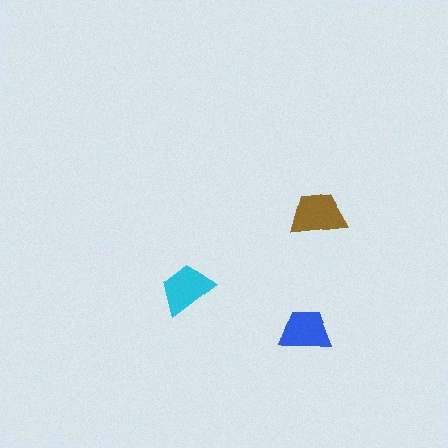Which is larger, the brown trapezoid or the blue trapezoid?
The brown one.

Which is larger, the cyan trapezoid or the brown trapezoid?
The brown one.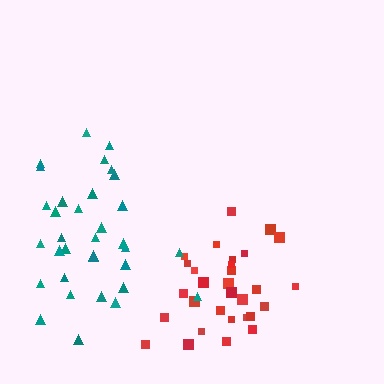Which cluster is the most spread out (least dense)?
Teal.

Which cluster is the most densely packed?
Red.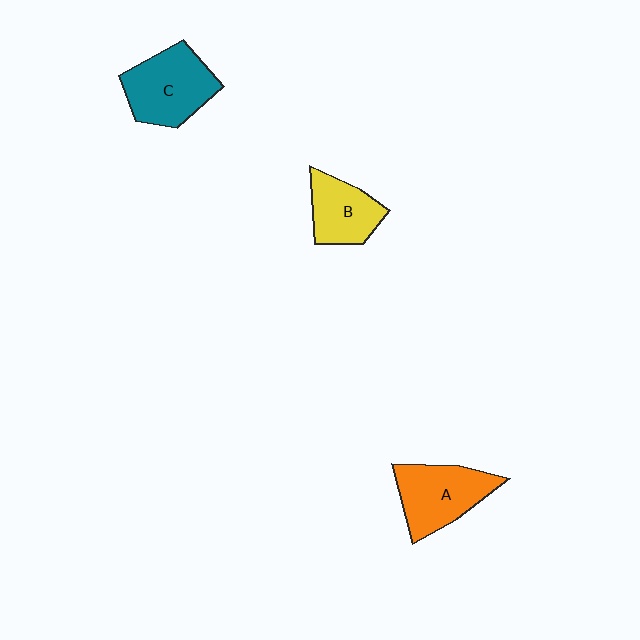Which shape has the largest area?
Shape C (teal).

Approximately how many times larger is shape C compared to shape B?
Approximately 1.4 times.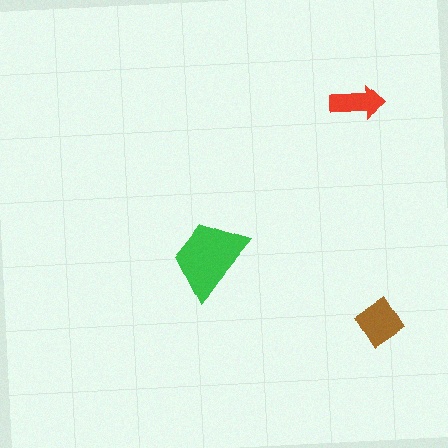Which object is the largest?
The green trapezoid.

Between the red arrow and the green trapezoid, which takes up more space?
The green trapezoid.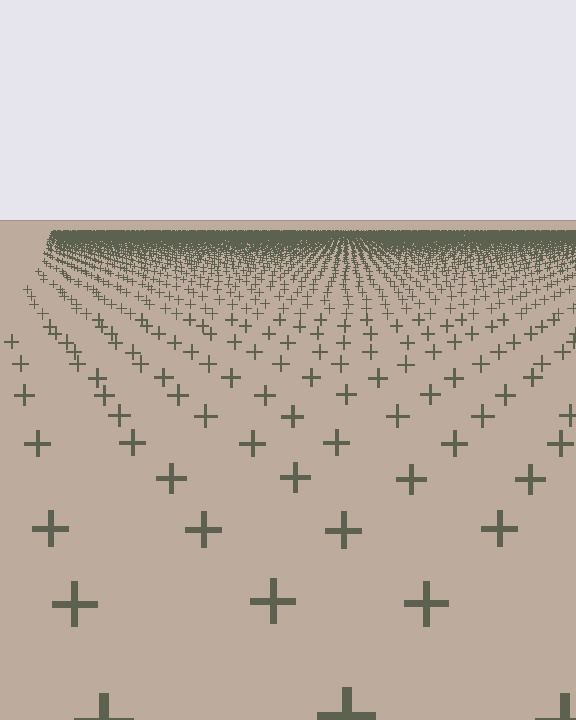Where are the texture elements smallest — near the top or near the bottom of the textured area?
Near the top.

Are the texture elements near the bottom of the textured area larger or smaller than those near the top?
Larger. Near the bottom, elements are closer to the viewer and appear at a bigger on-screen size.